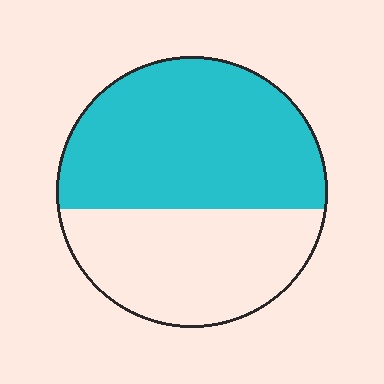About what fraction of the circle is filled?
About three fifths (3/5).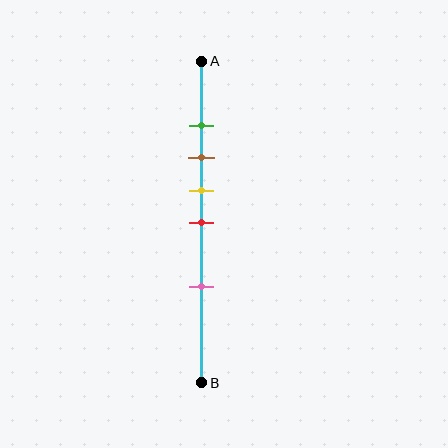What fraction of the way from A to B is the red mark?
The red mark is approximately 50% (0.5) of the way from A to B.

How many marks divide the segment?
There are 5 marks dividing the segment.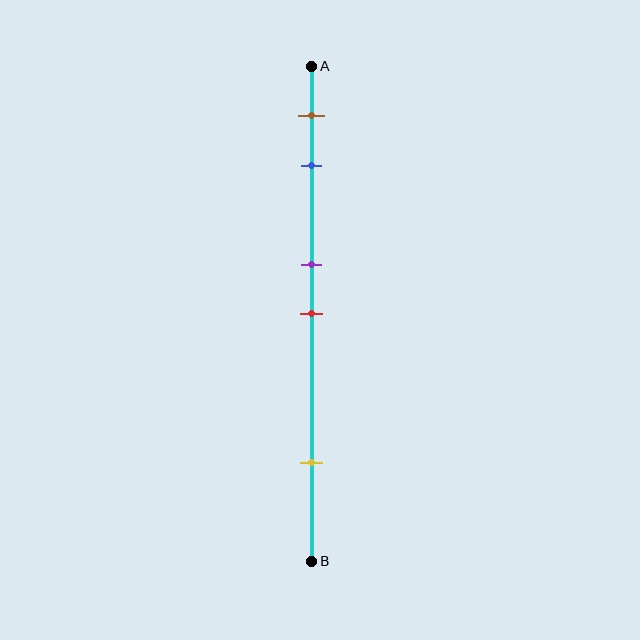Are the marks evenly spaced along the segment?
No, the marks are not evenly spaced.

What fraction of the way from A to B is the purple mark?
The purple mark is approximately 40% (0.4) of the way from A to B.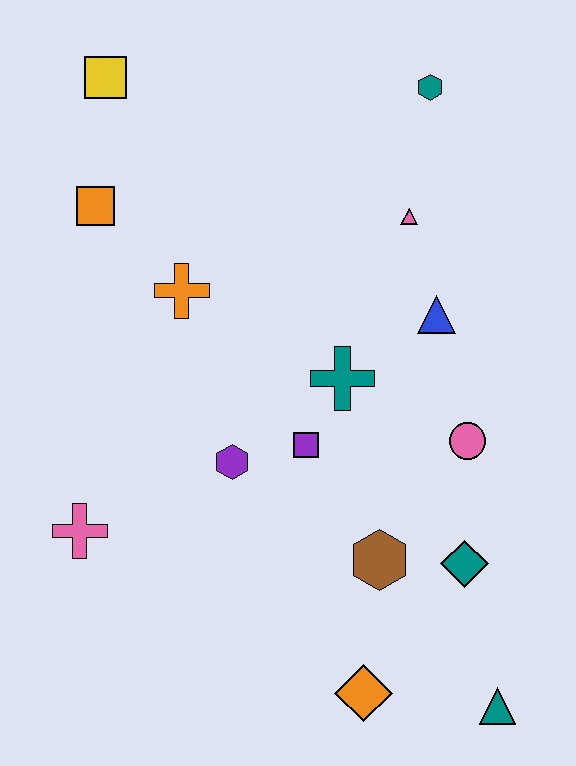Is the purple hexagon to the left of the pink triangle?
Yes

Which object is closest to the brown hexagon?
The teal diamond is closest to the brown hexagon.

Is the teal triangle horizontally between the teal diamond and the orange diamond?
No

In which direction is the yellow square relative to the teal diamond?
The yellow square is above the teal diamond.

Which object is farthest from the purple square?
The yellow square is farthest from the purple square.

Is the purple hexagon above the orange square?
No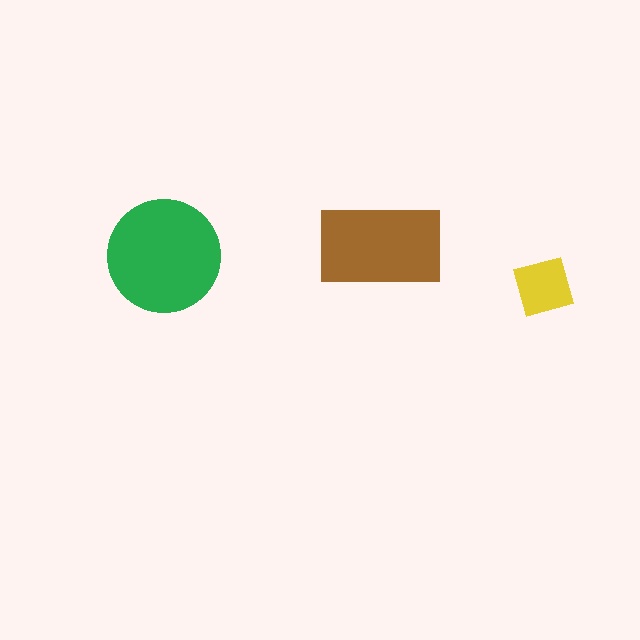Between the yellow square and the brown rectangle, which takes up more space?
The brown rectangle.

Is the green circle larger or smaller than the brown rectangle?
Larger.